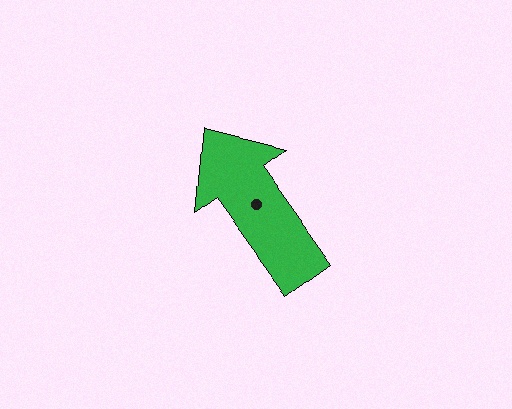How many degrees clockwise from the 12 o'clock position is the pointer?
Approximately 324 degrees.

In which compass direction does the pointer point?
Northwest.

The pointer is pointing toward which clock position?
Roughly 11 o'clock.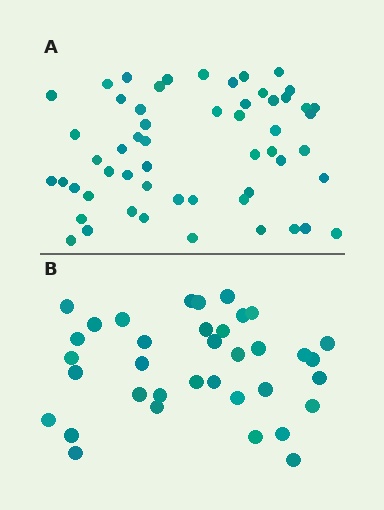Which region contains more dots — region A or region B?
Region A (the top region) has more dots.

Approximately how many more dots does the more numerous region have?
Region A has approximately 20 more dots than region B.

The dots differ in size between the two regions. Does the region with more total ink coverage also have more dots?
No. Region B has more total ink coverage because its dots are larger, but region A actually contains more individual dots. Total area can be misleading — the number of items is what matters here.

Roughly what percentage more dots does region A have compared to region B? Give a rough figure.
About 55% more.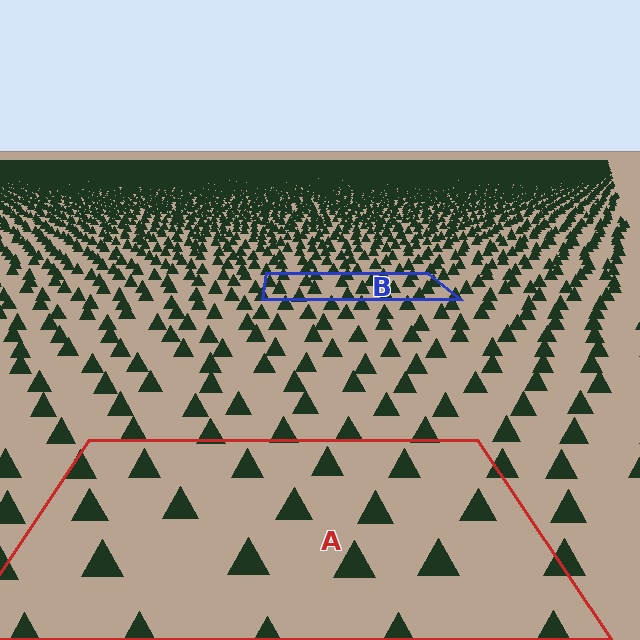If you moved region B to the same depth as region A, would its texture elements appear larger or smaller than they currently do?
They would appear larger. At a closer depth, the same texture elements are projected at a bigger on-screen size.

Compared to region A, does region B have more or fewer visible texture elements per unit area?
Region B has more texture elements per unit area — they are packed more densely because it is farther away.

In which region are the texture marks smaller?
The texture marks are smaller in region B, because it is farther away.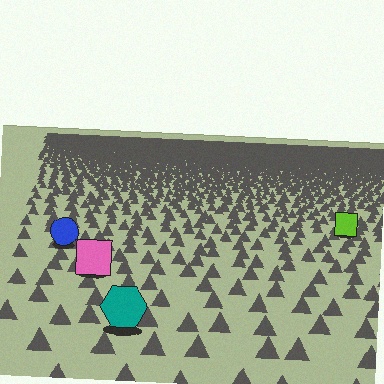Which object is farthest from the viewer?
The lime square is farthest from the viewer. It appears smaller and the ground texture around it is denser.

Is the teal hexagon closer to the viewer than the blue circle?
Yes. The teal hexagon is closer — you can tell from the texture gradient: the ground texture is coarser near it.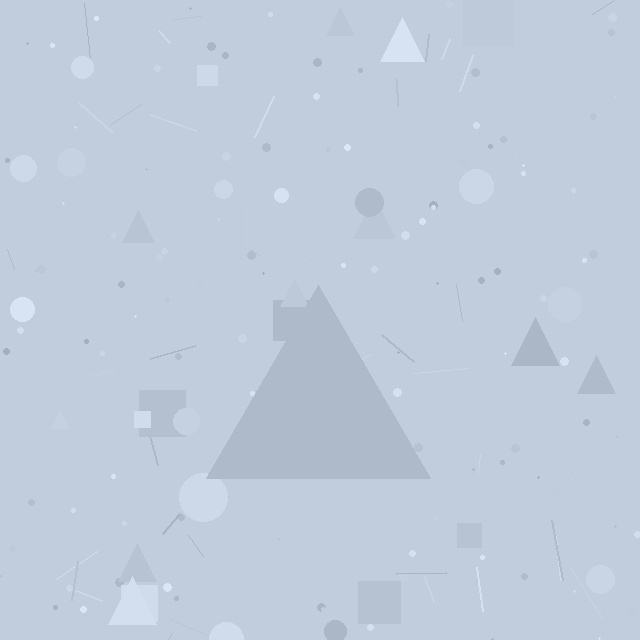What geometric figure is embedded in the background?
A triangle is embedded in the background.